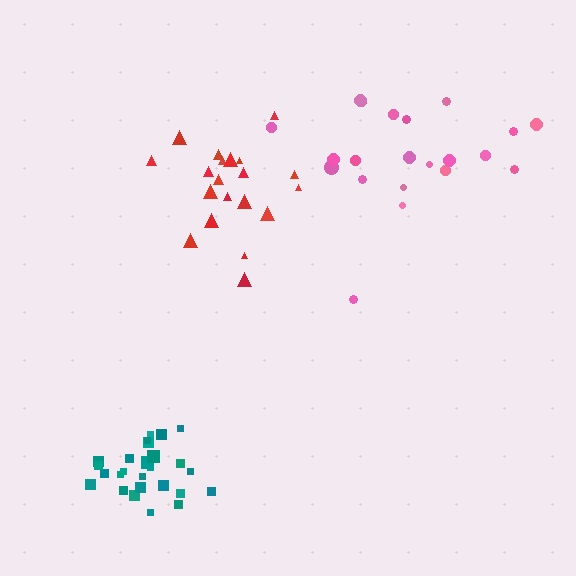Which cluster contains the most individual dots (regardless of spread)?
Teal (26).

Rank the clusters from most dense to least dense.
teal, red, pink.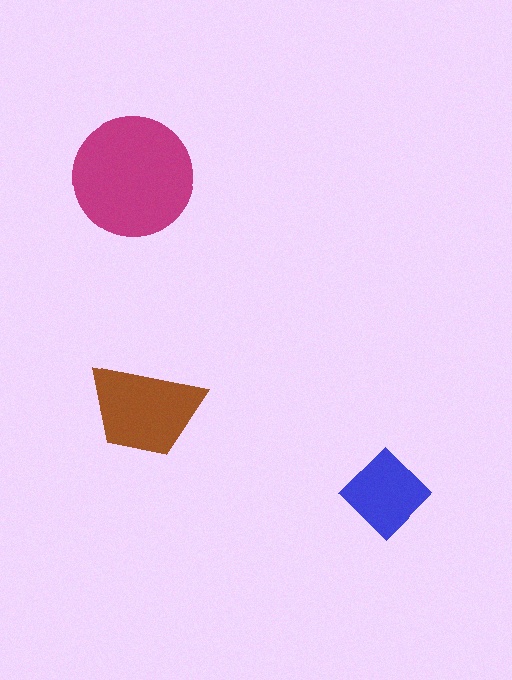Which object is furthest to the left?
The magenta circle is leftmost.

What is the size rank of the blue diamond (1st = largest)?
3rd.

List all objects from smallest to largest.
The blue diamond, the brown trapezoid, the magenta circle.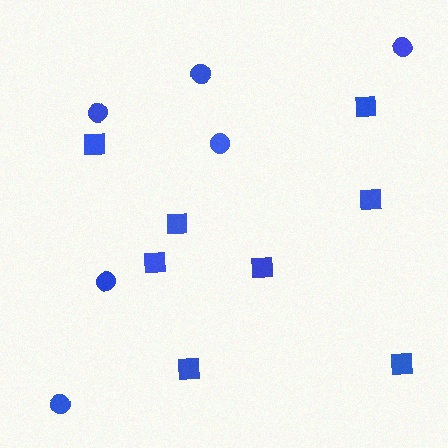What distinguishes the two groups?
There are 2 groups: one group of circles (6) and one group of squares (8).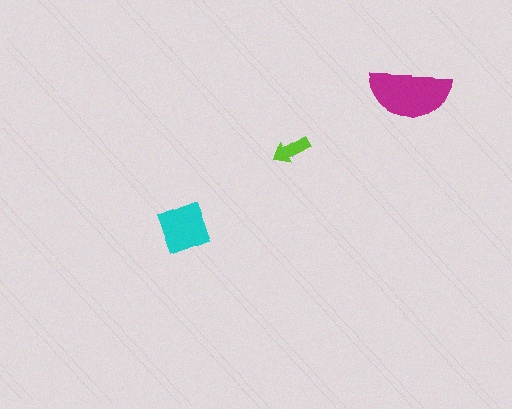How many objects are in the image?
There are 3 objects in the image.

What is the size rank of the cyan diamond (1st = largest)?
2nd.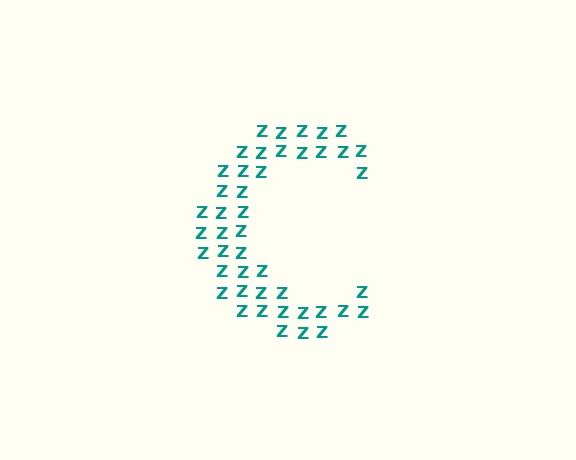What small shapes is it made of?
It is made of small letter Z's.